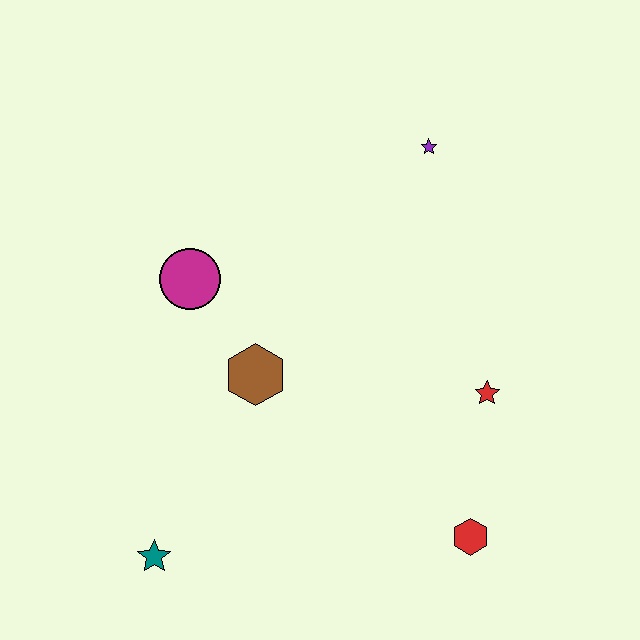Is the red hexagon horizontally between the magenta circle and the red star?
Yes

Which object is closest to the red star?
The red hexagon is closest to the red star.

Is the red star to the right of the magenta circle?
Yes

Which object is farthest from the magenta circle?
The red hexagon is farthest from the magenta circle.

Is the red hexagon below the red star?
Yes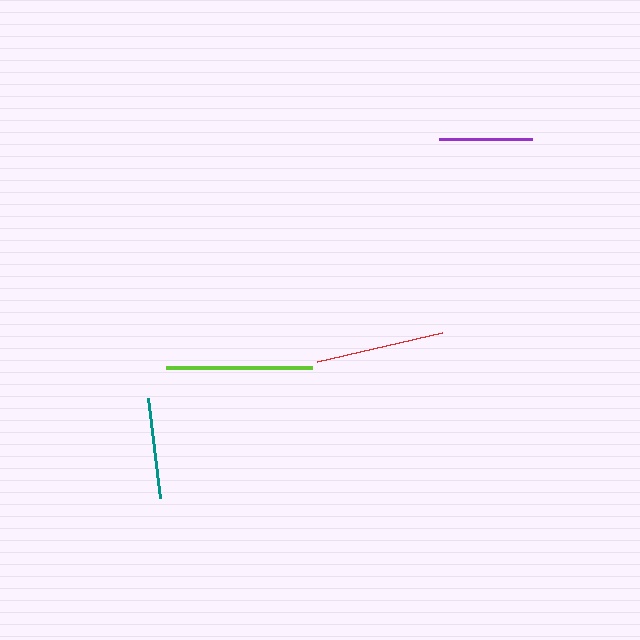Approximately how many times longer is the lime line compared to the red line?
The lime line is approximately 1.1 times the length of the red line.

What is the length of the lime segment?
The lime segment is approximately 146 pixels long.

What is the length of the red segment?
The red segment is approximately 128 pixels long.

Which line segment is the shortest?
The purple line is the shortest at approximately 93 pixels.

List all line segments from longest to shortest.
From longest to shortest: lime, red, teal, purple.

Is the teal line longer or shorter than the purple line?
The teal line is longer than the purple line.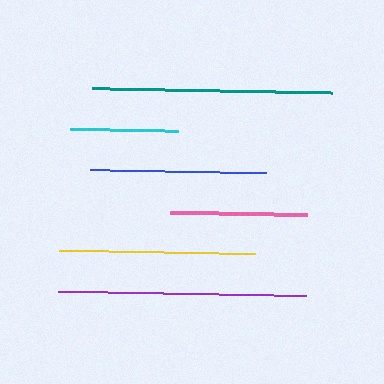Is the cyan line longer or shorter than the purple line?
The purple line is longer than the cyan line.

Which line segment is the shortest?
The cyan line is the shortest at approximately 107 pixels.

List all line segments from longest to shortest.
From longest to shortest: purple, teal, yellow, blue, pink, cyan.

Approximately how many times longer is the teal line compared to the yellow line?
The teal line is approximately 1.2 times the length of the yellow line.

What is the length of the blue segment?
The blue segment is approximately 176 pixels long.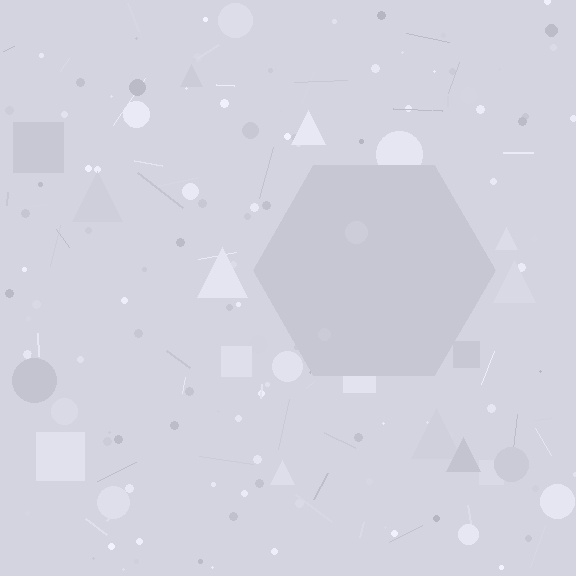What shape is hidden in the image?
A hexagon is hidden in the image.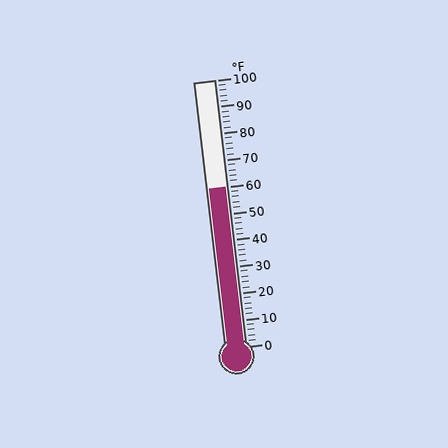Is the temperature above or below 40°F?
The temperature is above 40°F.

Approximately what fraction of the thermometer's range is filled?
The thermometer is filled to approximately 60% of its range.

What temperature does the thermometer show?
The thermometer shows approximately 60°F.